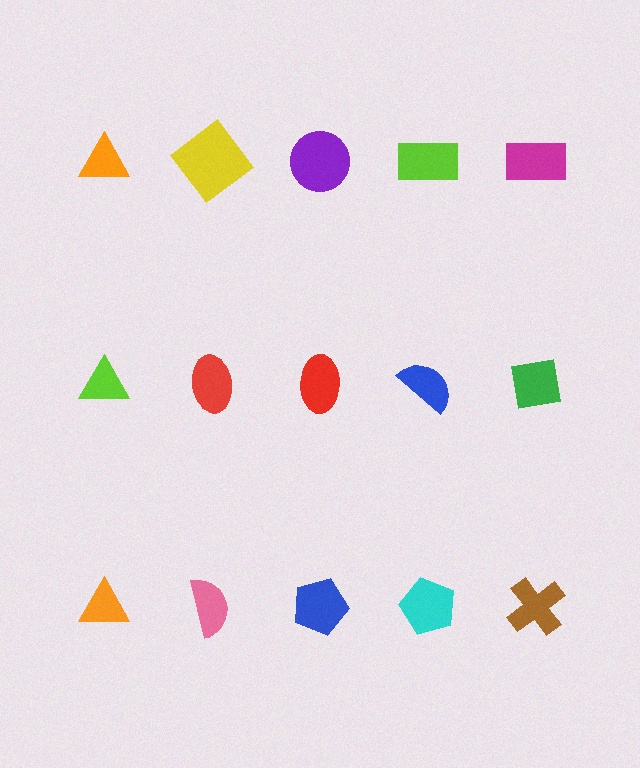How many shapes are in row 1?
5 shapes.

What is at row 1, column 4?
A lime rectangle.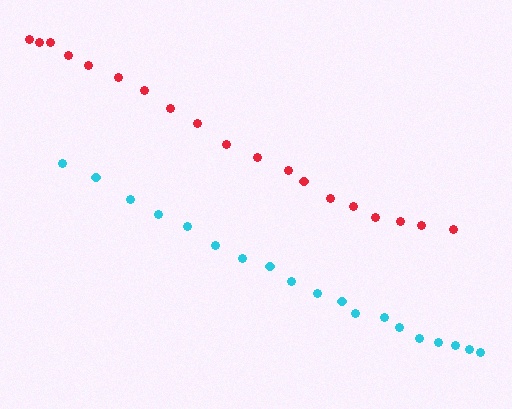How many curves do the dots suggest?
There are 2 distinct paths.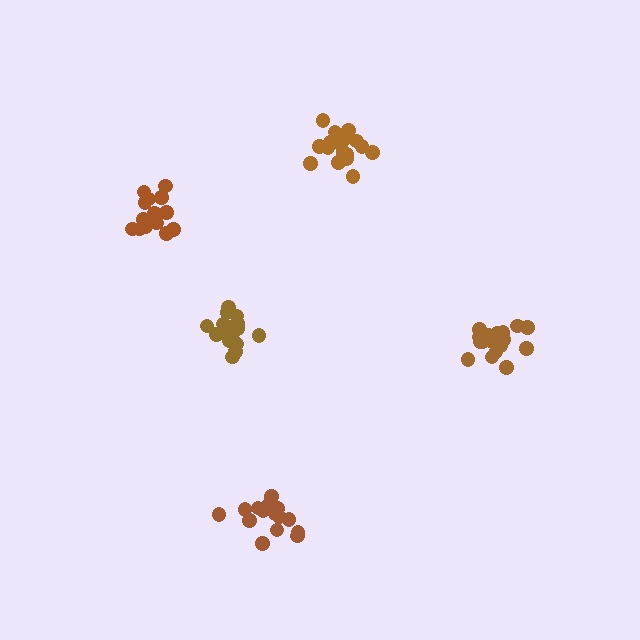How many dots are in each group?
Group 1: 19 dots, Group 2: 15 dots, Group 3: 19 dots, Group 4: 18 dots, Group 5: 16 dots (87 total).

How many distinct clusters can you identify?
There are 5 distinct clusters.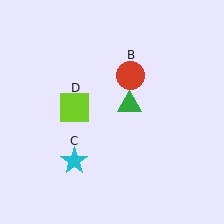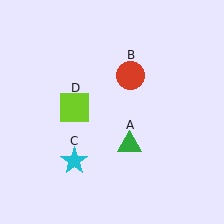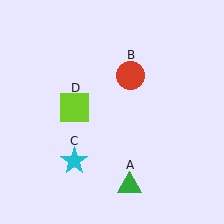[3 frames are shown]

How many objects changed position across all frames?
1 object changed position: green triangle (object A).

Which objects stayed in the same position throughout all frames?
Red circle (object B) and cyan star (object C) and lime square (object D) remained stationary.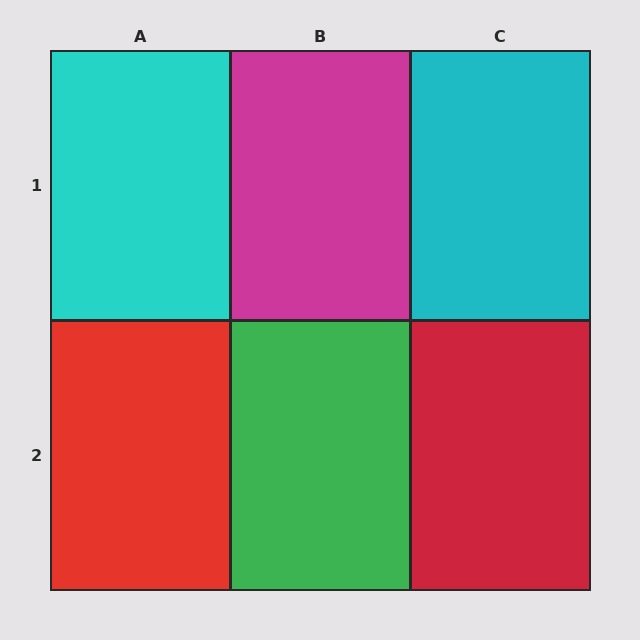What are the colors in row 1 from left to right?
Cyan, magenta, cyan.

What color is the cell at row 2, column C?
Red.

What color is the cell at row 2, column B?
Green.